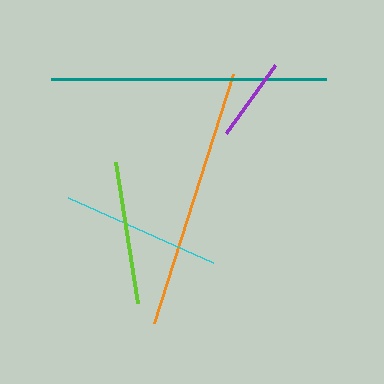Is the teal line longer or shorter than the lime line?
The teal line is longer than the lime line.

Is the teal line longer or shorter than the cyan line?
The teal line is longer than the cyan line.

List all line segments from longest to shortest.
From longest to shortest: teal, orange, cyan, lime, purple.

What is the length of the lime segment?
The lime segment is approximately 142 pixels long.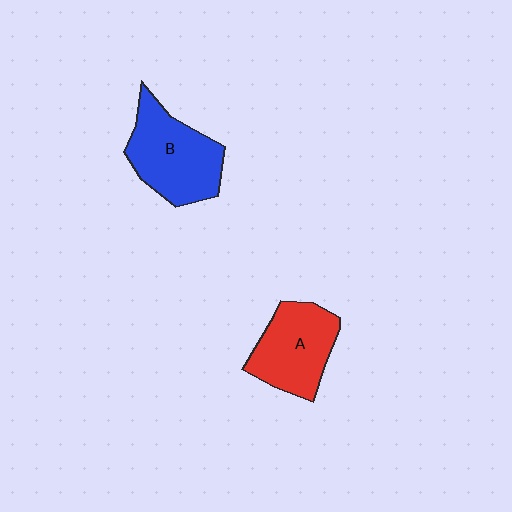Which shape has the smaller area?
Shape A (red).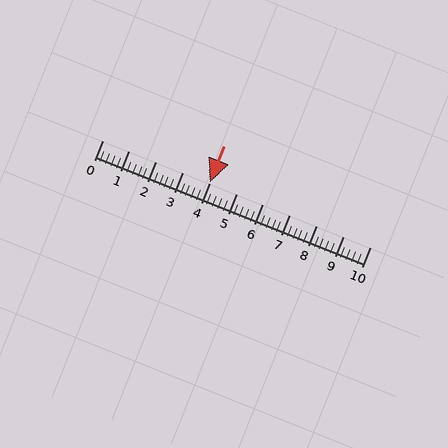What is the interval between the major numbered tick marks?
The major tick marks are spaced 1 units apart.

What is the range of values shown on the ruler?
The ruler shows values from 0 to 10.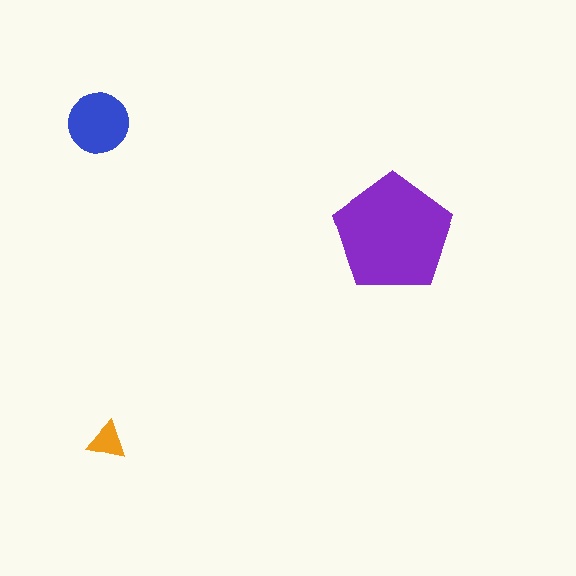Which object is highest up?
The blue circle is topmost.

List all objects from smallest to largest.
The orange triangle, the blue circle, the purple pentagon.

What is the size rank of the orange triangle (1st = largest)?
3rd.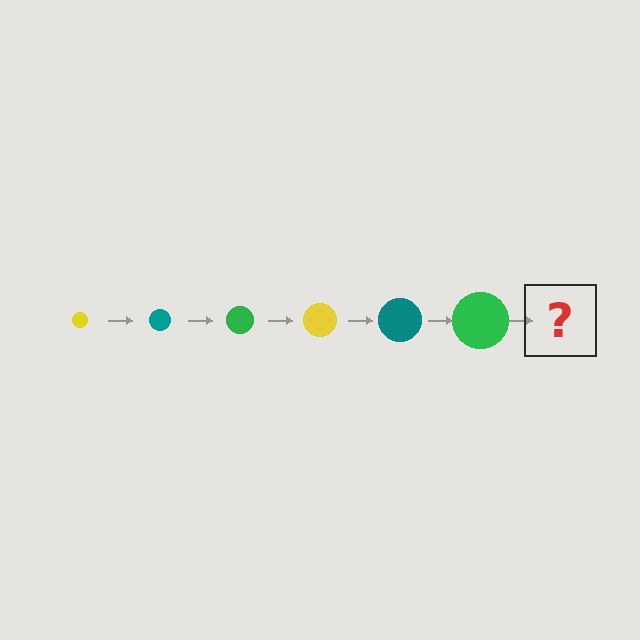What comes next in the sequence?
The next element should be a yellow circle, larger than the previous one.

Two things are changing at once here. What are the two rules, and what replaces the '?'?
The two rules are that the circle grows larger each step and the color cycles through yellow, teal, and green. The '?' should be a yellow circle, larger than the previous one.